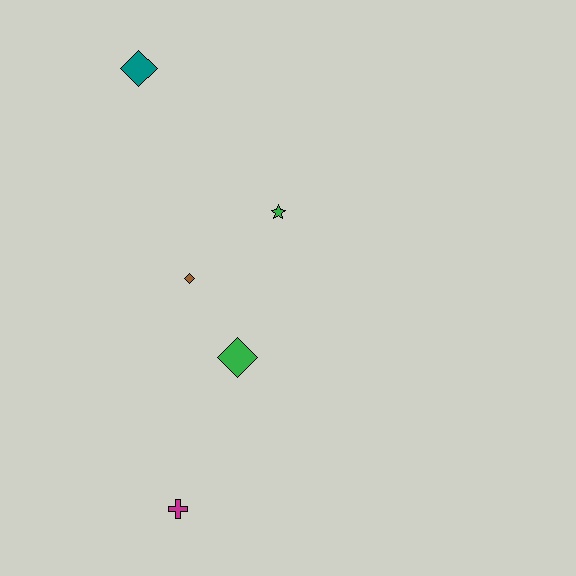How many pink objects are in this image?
There are no pink objects.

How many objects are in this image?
There are 5 objects.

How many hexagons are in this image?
There are no hexagons.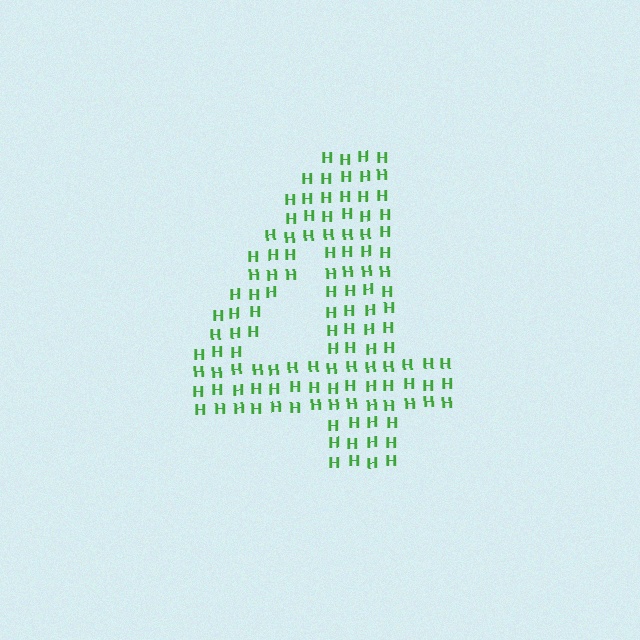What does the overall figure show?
The overall figure shows the digit 4.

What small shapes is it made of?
It is made of small letter H's.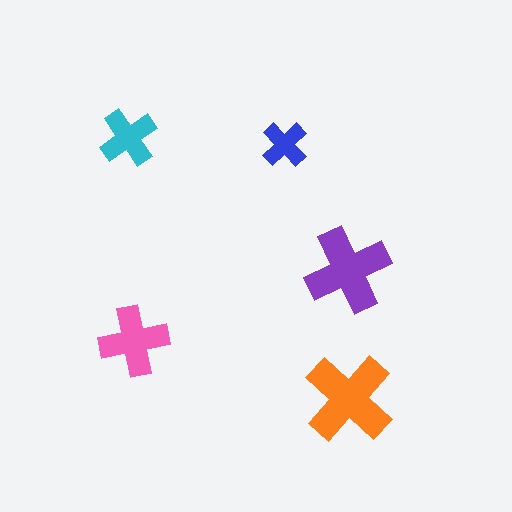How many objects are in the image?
There are 5 objects in the image.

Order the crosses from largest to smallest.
the orange one, the purple one, the pink one, the cyan one, the blue one.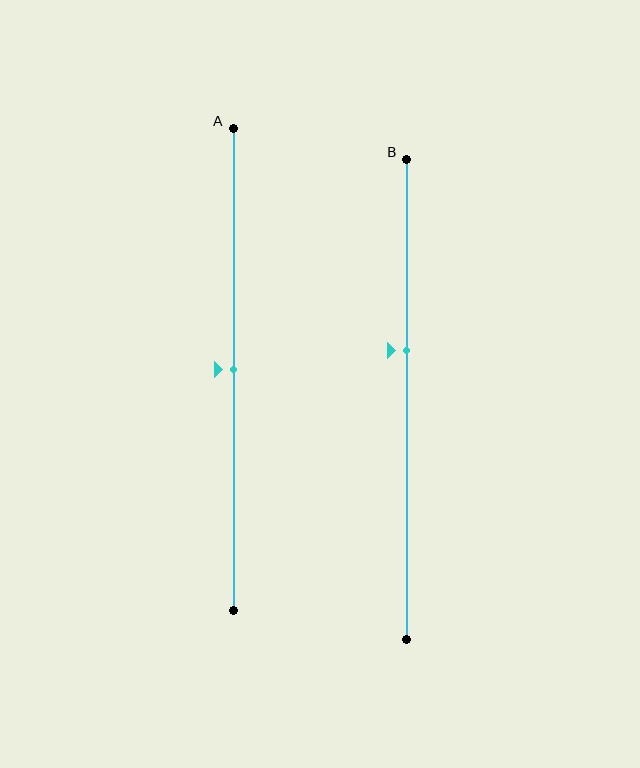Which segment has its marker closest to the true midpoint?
Segment A has its marker closest to the true midpoint.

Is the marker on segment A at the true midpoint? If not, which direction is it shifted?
Yes, the marker on segment A is at the true midpoint.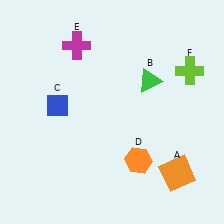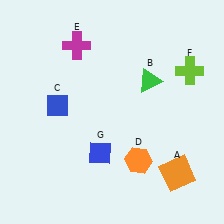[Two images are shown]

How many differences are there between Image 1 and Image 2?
There is 1 difference between the two images.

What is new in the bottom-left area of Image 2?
A blue diamond (G) was added in the bottom-left area of Image 2.